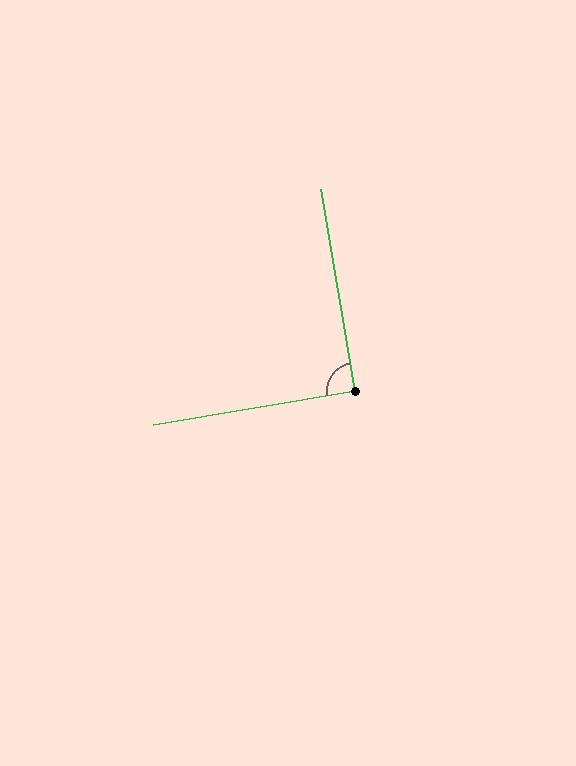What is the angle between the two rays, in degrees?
Approximately 90 degrees.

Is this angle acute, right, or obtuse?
It is approximately a right angle.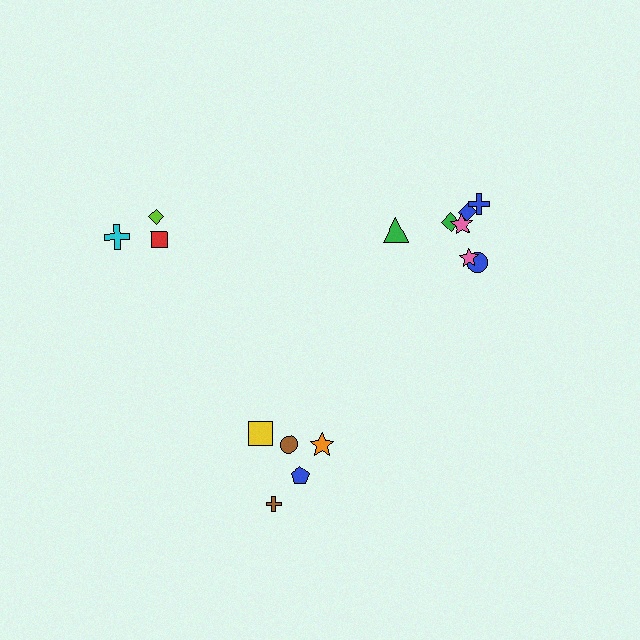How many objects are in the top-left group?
There are 3 objects.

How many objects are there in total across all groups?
There are 15 objects.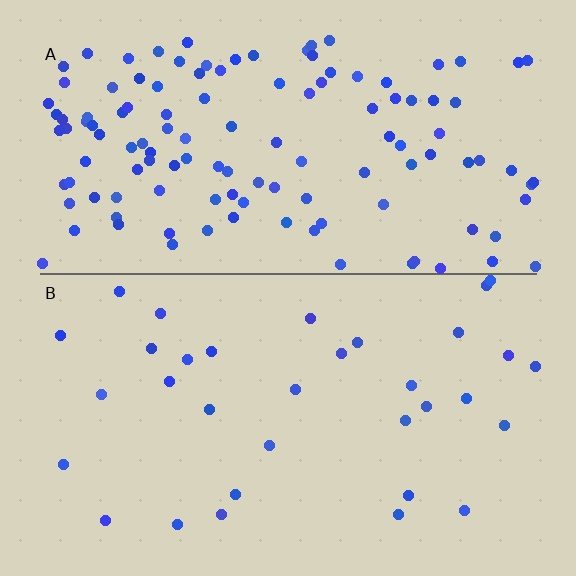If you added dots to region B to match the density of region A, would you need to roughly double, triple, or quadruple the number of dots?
Approximately quadruple.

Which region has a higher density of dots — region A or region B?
A (the top).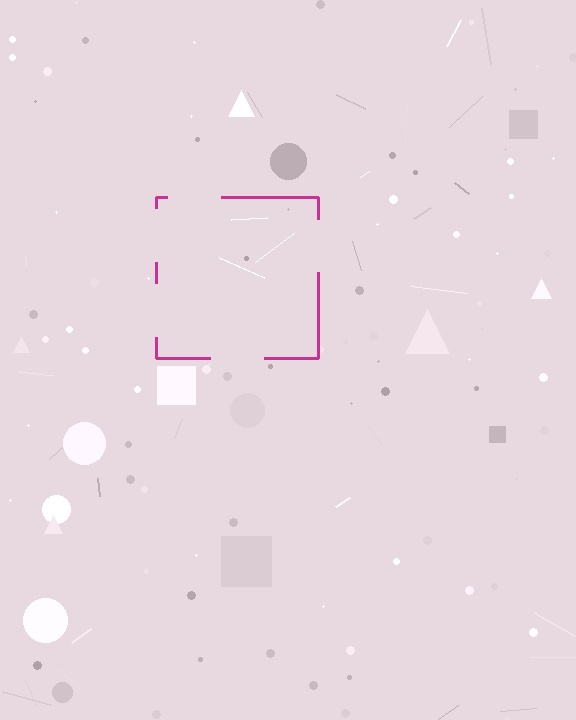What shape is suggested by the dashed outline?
The dashed outline suggests a square.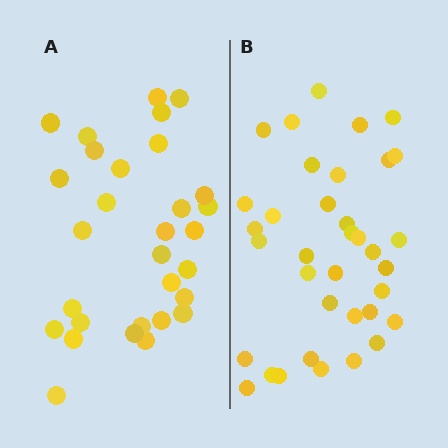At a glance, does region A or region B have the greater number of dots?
Region B (the right region) has more dots.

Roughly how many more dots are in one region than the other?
Region B has about 6 more dots than region A.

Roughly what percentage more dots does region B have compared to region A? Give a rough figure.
About 20% more.